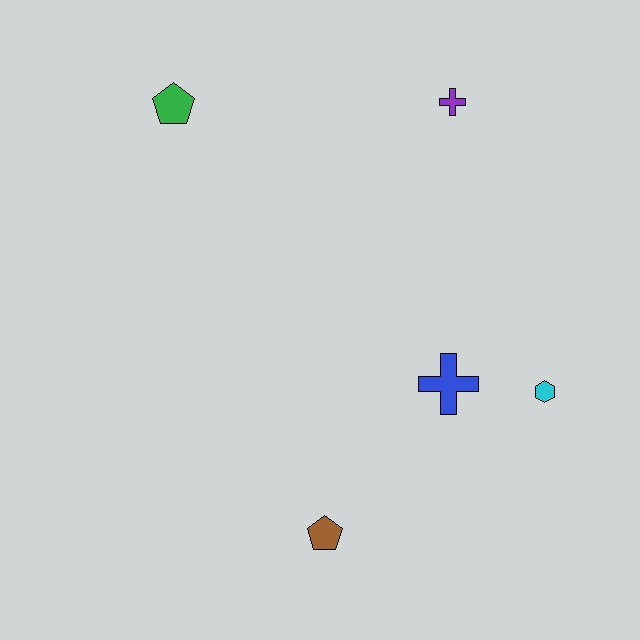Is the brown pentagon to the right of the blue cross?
No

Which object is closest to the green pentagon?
The purple cross is closest to the green pentagon.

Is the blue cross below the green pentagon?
Yes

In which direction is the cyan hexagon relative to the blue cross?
The cyan hexagon is to the right of the blue cross.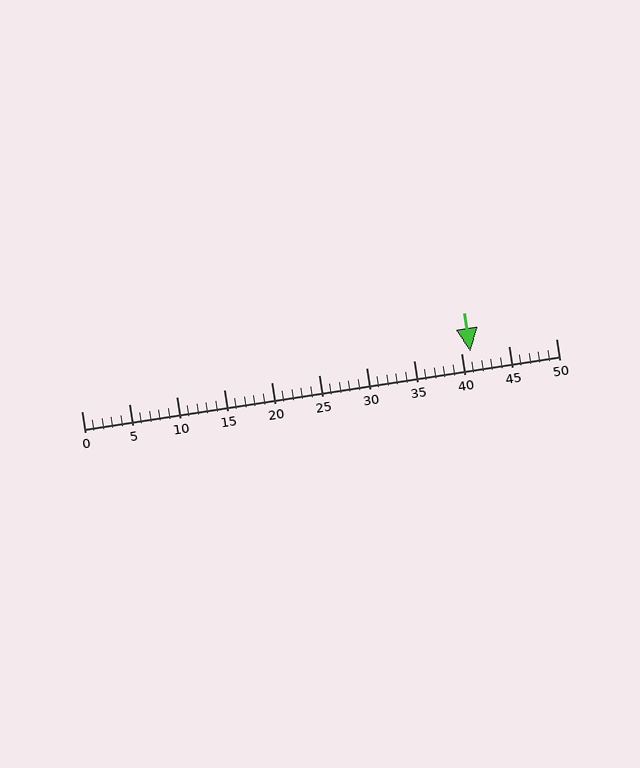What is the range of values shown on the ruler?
The ruler shows values from 0 to 50.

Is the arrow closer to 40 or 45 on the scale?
The arrow is closer to 40.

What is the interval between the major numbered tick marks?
The major tick marks are spaced 5 units apart.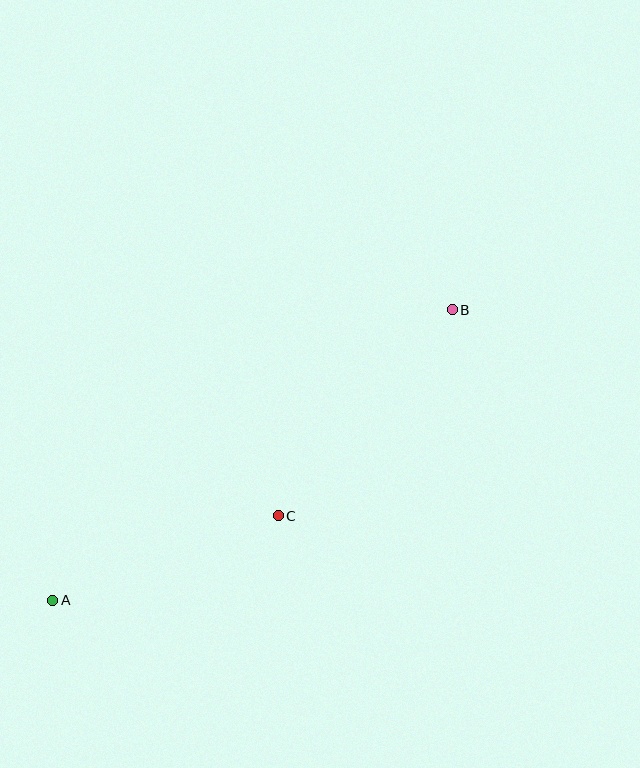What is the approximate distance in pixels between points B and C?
The distance between B and C is approximately 270 pixels.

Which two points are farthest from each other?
Points A and B are farthest from each other.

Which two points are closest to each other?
Points A and C are closest to each other.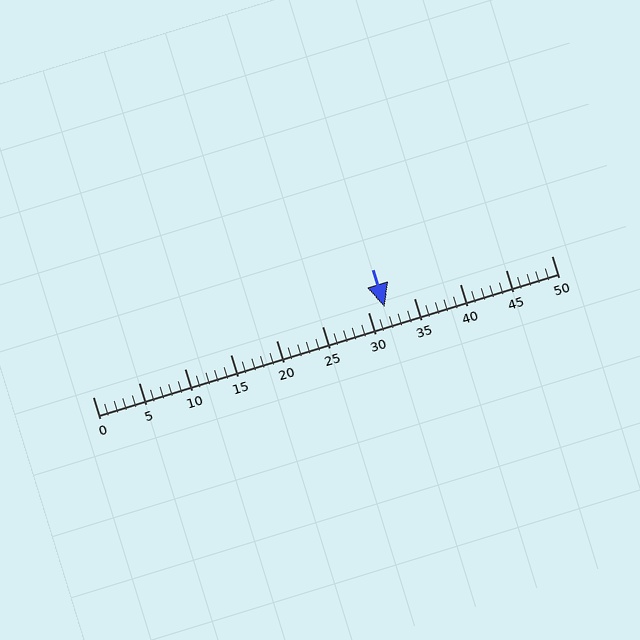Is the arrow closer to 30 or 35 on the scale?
The arrow is closer to 30.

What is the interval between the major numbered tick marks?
The major tick marks are spaced 5 units apart.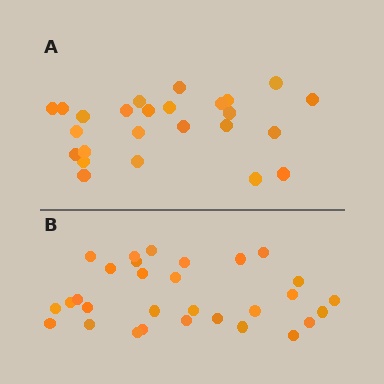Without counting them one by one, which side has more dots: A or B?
Region B (the bottom region) has more dots.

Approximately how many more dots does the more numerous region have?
Region B has about 5 more dots than region A.